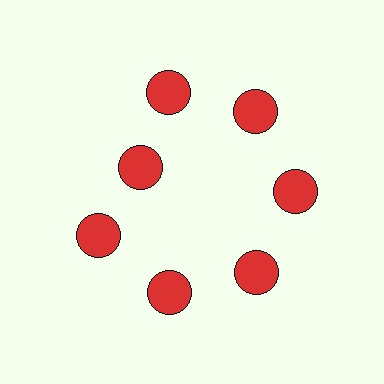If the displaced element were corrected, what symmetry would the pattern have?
It would have 7-fold rotational symmetry — the pattern would map onto itself every 51 degrees.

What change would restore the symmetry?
The symmetry would be restored by moving it outward, back onto the ring so that all 7 circles sit at equal angles and equal distance from the center.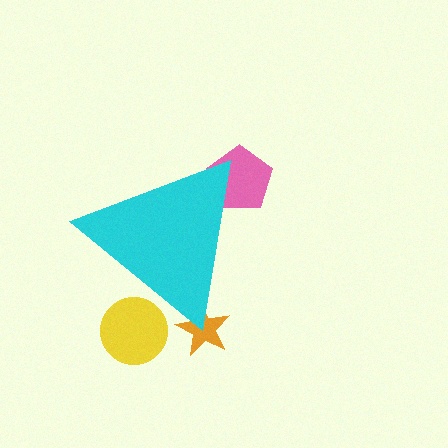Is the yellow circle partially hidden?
Yes, the yellow circle is partially hidden behind the cyan triangle.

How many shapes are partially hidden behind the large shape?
3 shapes are partially hidden.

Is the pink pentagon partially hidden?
Yes, the pink pentagon is partially hidden behind the cyan triangle.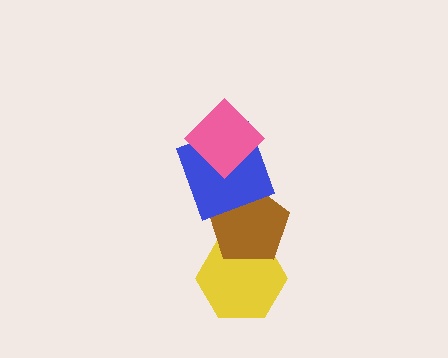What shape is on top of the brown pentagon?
The blue square is on top of the brown pentagon.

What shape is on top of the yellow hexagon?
The brown pentagon is on top of the yellow hexagon.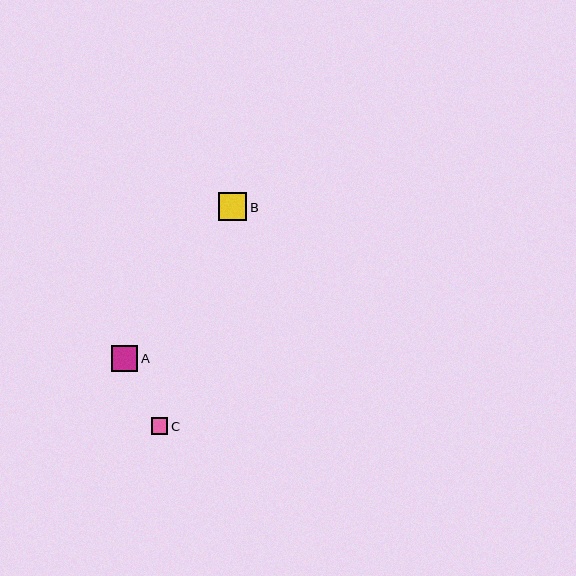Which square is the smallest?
Square C is the smallest with a size of approximately 16 pixels.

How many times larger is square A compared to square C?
Square A is approximately 1.6 times the size of square C.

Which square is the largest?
Square B is the largest with a size of approximately 28 pixels.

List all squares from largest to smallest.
From largest to smallest: B, A, C.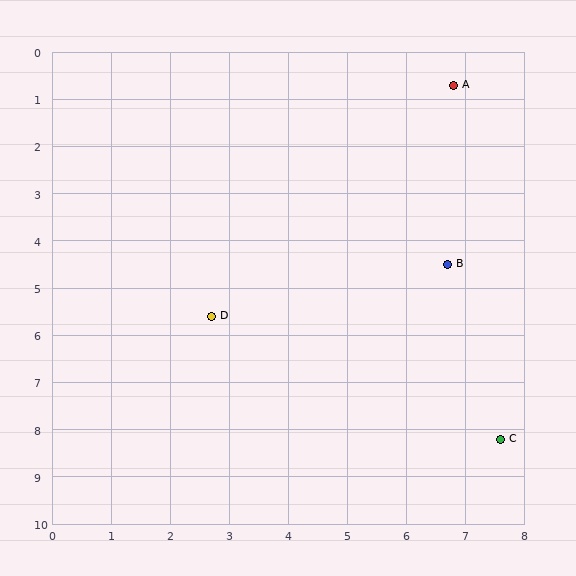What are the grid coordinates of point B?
Point B is at approximately (6.7, 4.5).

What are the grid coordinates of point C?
Point C is at approximately (7.6, 8.2).